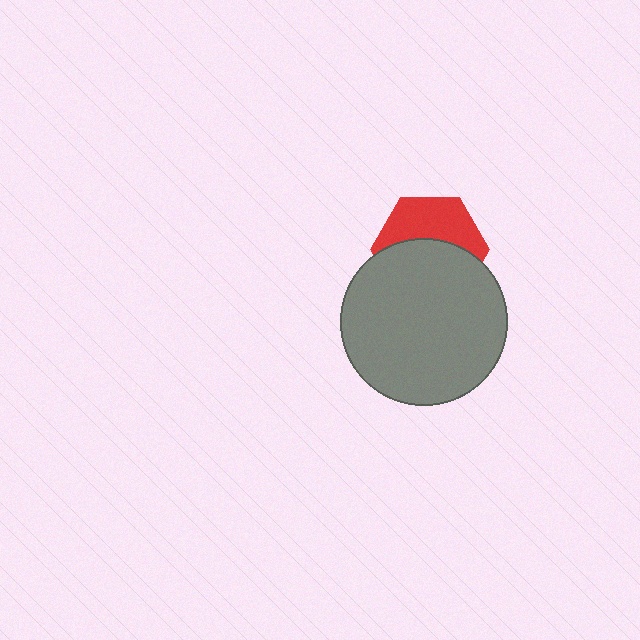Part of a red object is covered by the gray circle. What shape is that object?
It is a hexagon.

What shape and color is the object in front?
The object in front is a gray circle.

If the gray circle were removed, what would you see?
You would see the complete red hexagon.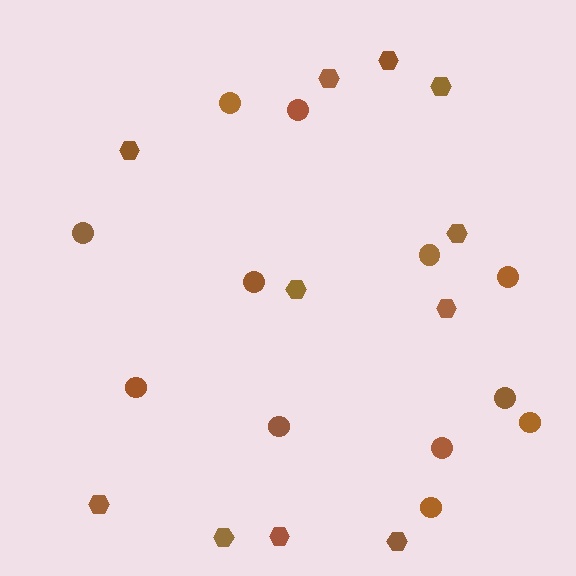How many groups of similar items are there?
There are 2 groups: one group of circles (12) and one group of hexagons (11).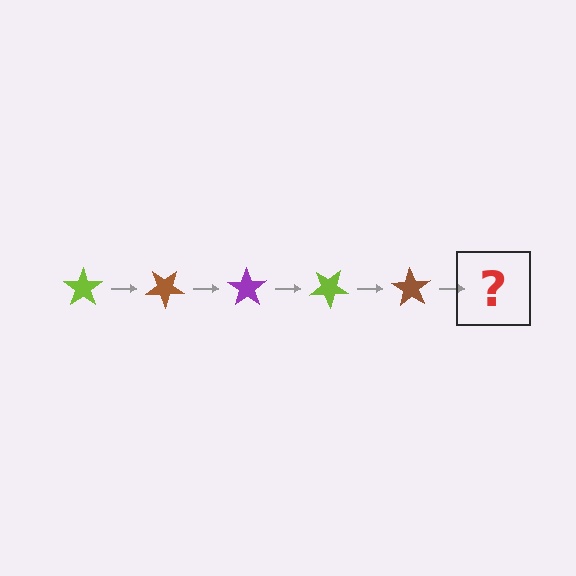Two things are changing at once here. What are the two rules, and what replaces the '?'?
The two rules are that it rotates 35 degrees each step and the color cycles through lime, brown, and purple. The '?' should be a purple star, rotated 175 degrees from the start.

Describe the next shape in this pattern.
It should be a purple star, rotated 175 degrees from the start.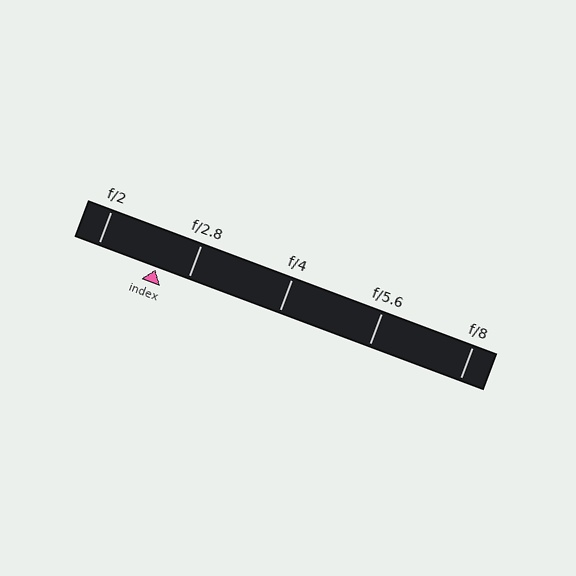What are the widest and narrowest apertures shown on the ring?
The widest aperture shown is f/2 and the narrowest is f/8.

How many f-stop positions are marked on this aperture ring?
There are 5 f-stop positions marked.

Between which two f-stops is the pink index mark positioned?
The index mark is between f/2 and f/2.8.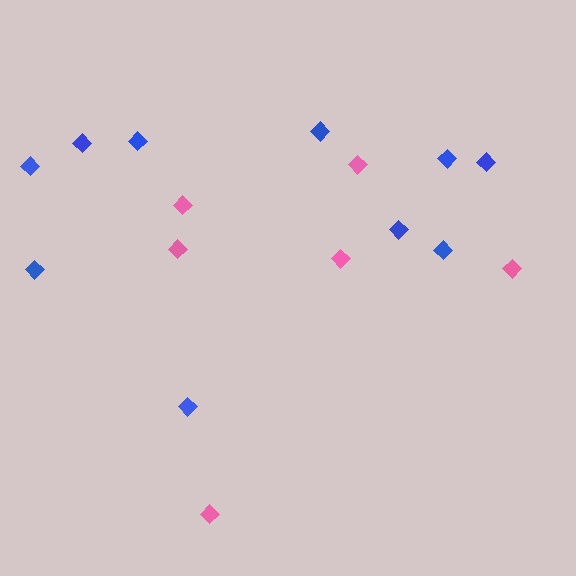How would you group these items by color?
There are 2 groups: one group of blue diamonds (10) and one group of pink diamonds (6).